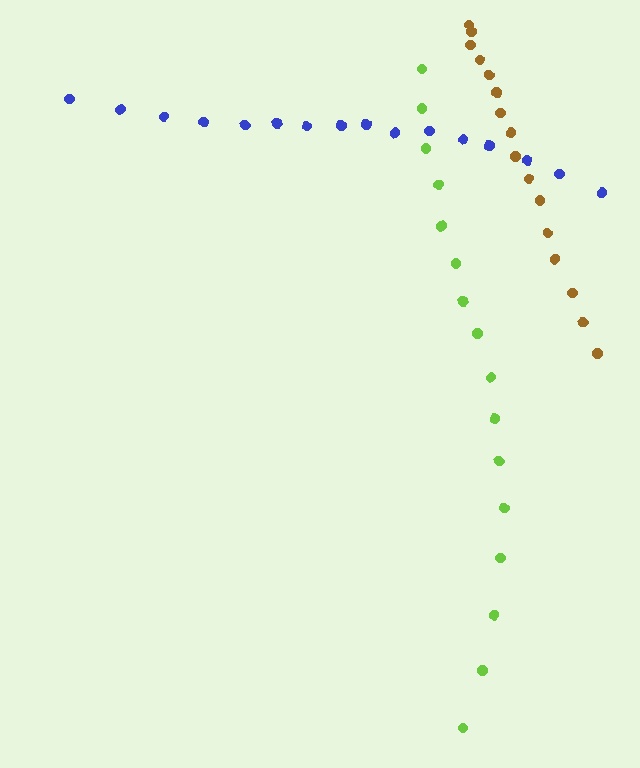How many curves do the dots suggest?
There are 3 distinct paths.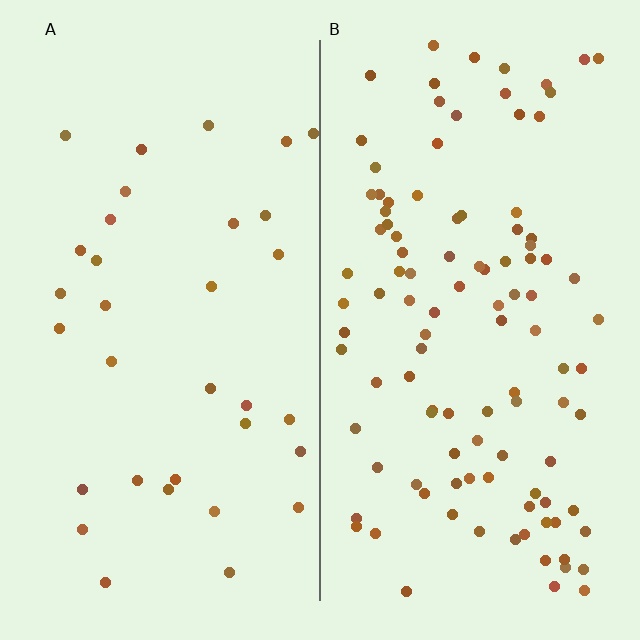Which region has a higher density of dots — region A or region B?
B (the right).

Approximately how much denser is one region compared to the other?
Approximately 3.2× — region B over region A.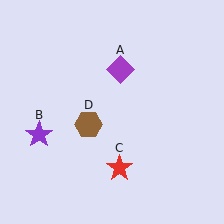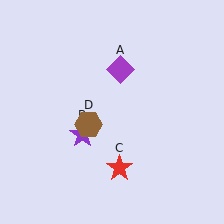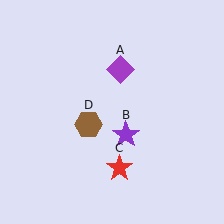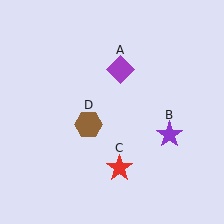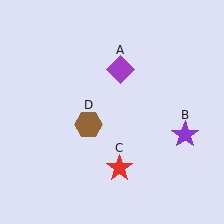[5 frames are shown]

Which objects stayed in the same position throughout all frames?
Purple diamond (object A) and red star (object C) and brown hexagon (object D) remained stationary.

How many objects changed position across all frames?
1 object changed position: purple star (object B).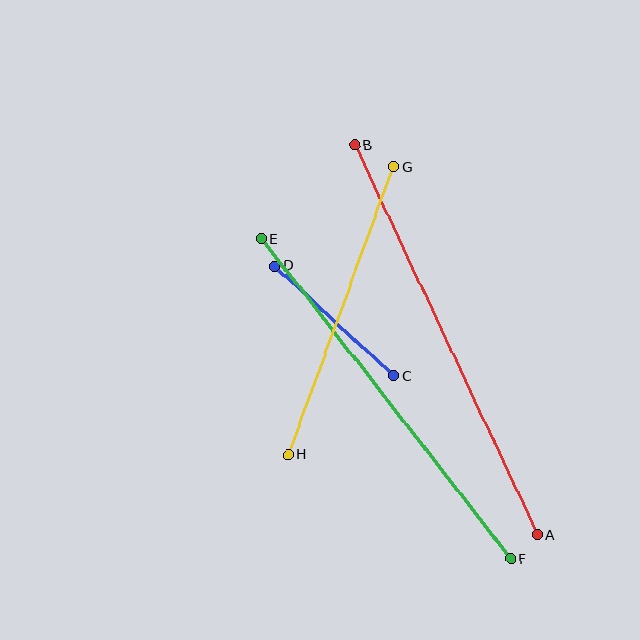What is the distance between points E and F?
The distance is approximately 406 pixels.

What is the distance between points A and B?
The distance is approximately 430 pixels.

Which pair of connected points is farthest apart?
Points A and B are farthest apart.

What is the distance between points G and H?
The distance is approximately 306 pixels.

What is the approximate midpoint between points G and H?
The midpoint is at approximately (341, 311) pixels.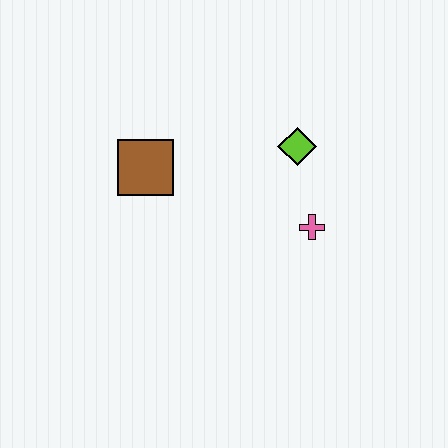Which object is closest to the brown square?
The lime diamond is closest to the brown square.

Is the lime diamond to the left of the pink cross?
Yes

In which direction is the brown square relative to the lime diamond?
The brown square is to the left of the lime diamond.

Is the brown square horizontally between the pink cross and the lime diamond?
No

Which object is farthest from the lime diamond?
The brown square is farthest from the lime diamond.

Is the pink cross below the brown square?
Yes